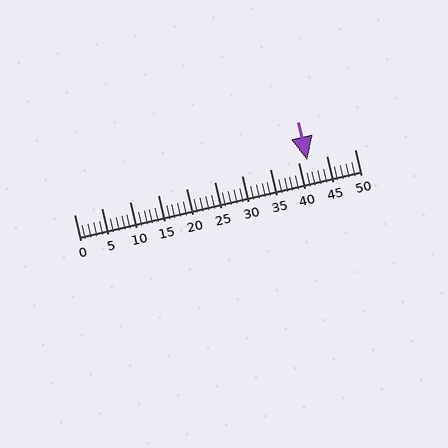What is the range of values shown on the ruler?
The ruler shows values from 0 to 50.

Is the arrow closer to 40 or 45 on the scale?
The arrow is closer to 40.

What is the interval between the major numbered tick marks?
The major tick marks are spaced 5 units apart.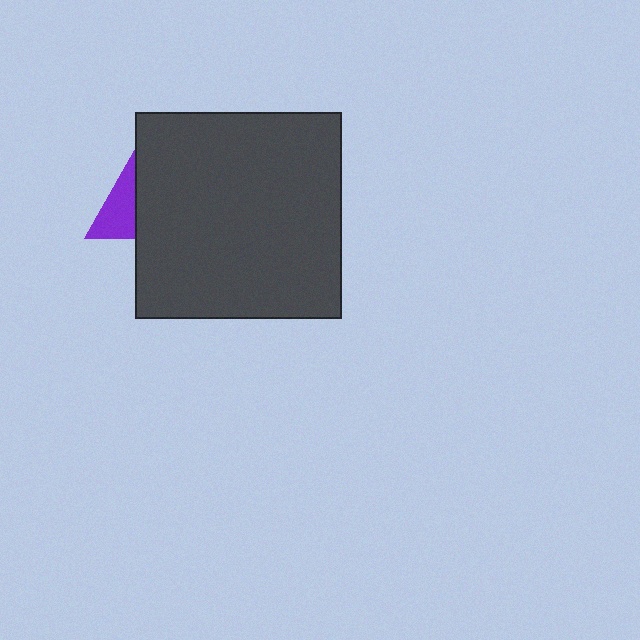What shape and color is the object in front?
The object in front is a dark gray square.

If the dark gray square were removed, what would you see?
You would see the complete purple triangle.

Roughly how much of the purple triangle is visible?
A small part of it is visible (roughly 33%).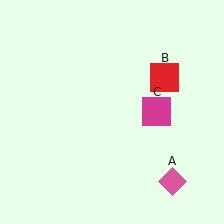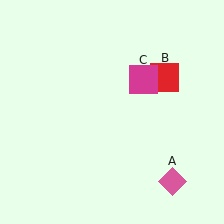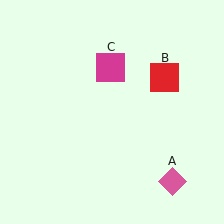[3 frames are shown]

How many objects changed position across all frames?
1 object changed position: magenta square (object C).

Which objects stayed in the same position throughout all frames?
Pink diamond (object A) and red square (object B) remained stationary.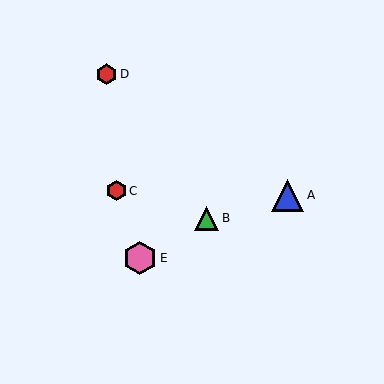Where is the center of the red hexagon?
The center of the red hexagon is at (116, 191).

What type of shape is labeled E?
Shape E is a pink hexagon.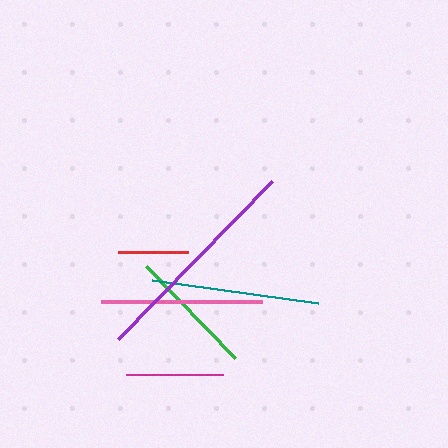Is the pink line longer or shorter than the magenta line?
The pink line is longer than the magenta line.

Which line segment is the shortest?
The red line is the shortest at approximately 71 pixels.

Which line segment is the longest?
The purple line is the longest at approximately 221 pixels.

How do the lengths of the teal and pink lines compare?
The teal and pink lines are approximately the same length.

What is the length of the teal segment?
The teal segment is approximately 167 pixels long.